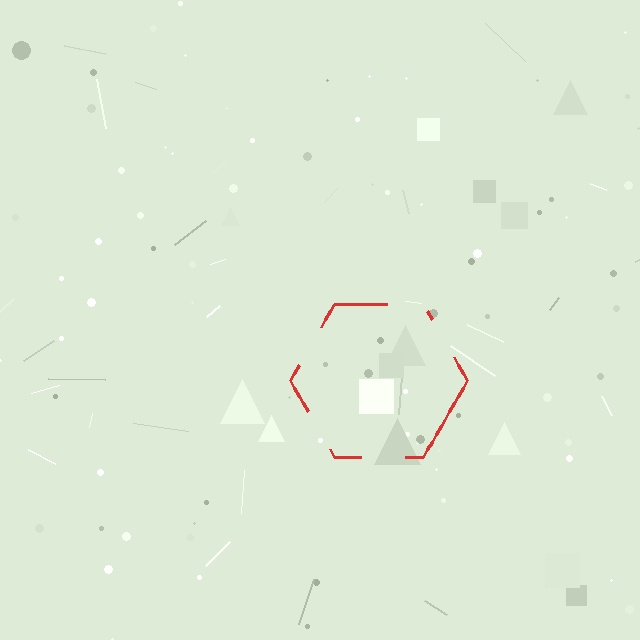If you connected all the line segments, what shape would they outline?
They would outline a hexagon.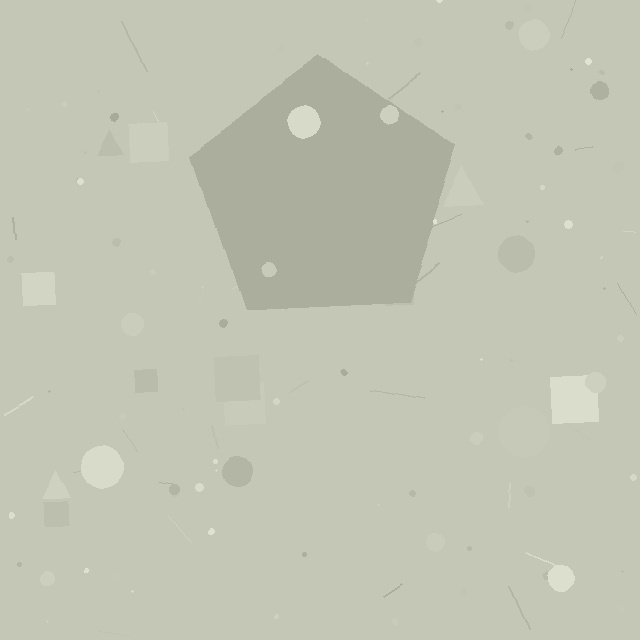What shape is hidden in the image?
A pentagon is hidden in the image.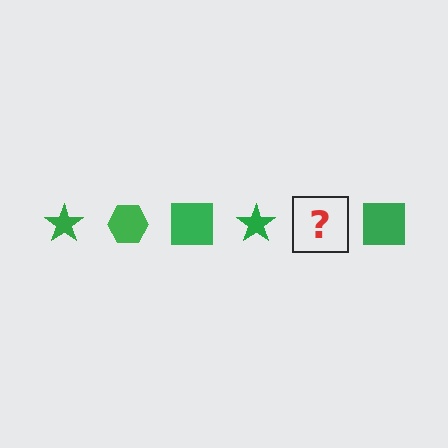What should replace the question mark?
The question mark should be replaced with a green hexagon.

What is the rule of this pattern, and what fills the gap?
The rule is that the pattern cycles through star, hexagon, square shapes in green. The gap should be filled with a green hexagon.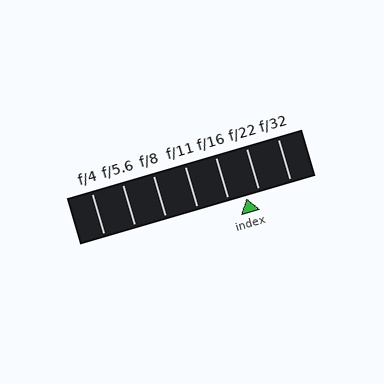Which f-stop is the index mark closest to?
The index mark is closest to f/22.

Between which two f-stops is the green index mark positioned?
The index mark is between f/16 and f/22.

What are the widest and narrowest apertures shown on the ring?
The widest aperture shown is f/4 and the narrowest is f/32.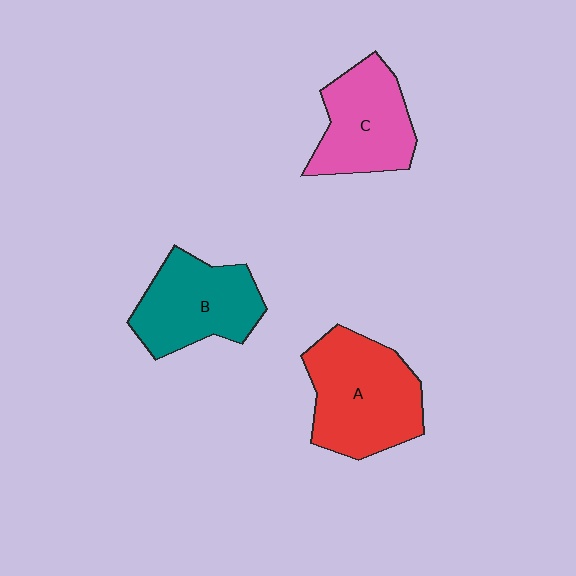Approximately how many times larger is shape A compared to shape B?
Approximately 1.2 times.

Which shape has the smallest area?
Shape C (pink).